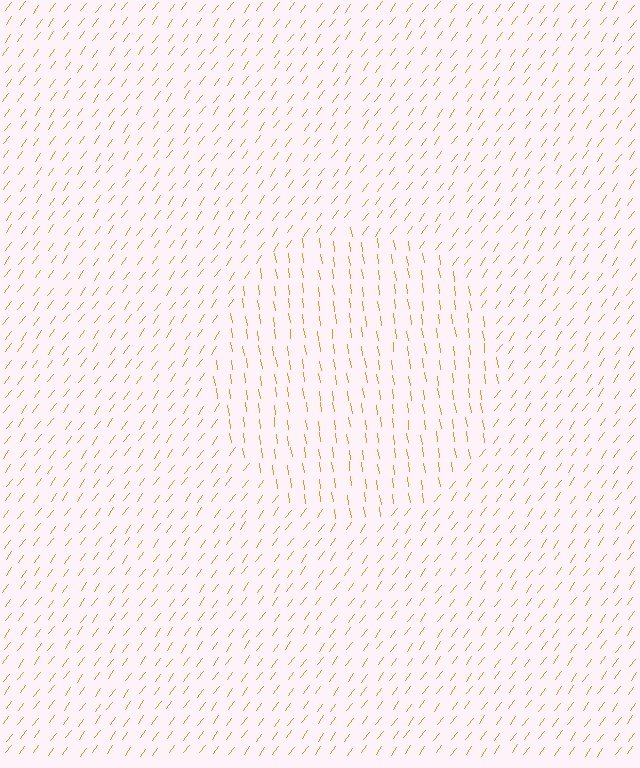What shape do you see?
I see a circle.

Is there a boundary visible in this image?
Yes, there is a texture boundary formed by a change in line orientation.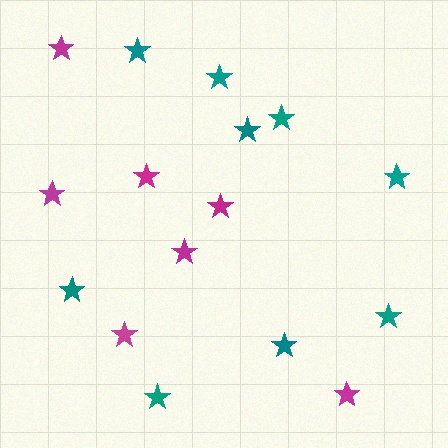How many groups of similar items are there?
There are 2 groups: one group of magenta stars (7) and one group of teal stars (9).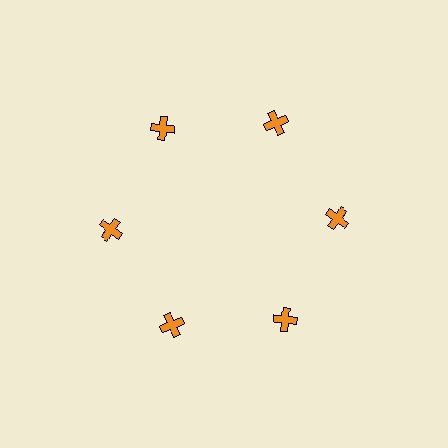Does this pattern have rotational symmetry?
Yes, this pattern has 6-fold rotational symmetry. It looks the same after rotating 60 degrees around the center.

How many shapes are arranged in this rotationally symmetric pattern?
There are 6 shapes, arranged in 6 groups of 1.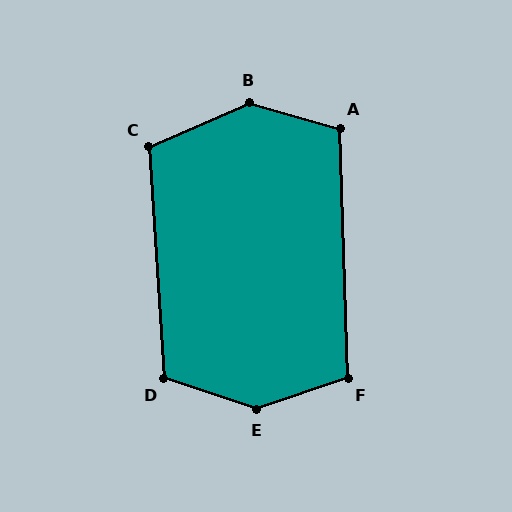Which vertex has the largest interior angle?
E, at approximately 143 degrees.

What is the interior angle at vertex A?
Approximately 107 degrees (obtuse).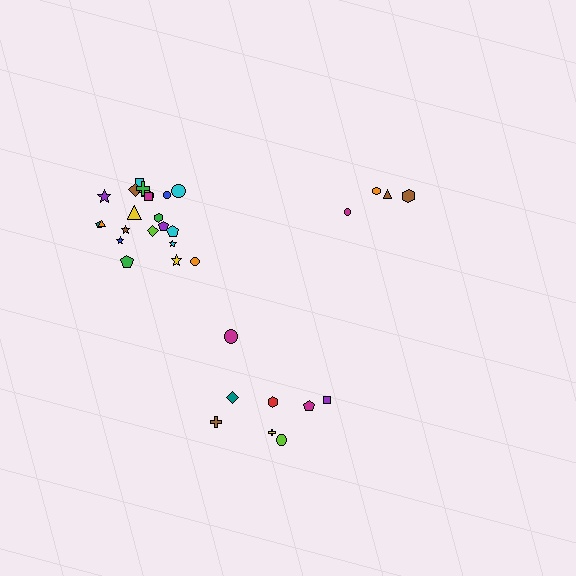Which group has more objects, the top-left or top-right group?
The top-left group.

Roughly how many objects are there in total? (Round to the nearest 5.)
Roughly 35 objects in total.